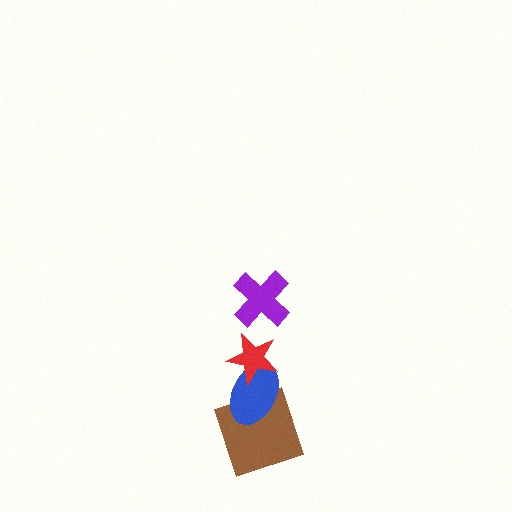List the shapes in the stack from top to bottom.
From top to bottom: the purple cross, the red star, the blue ellipse, the brown square.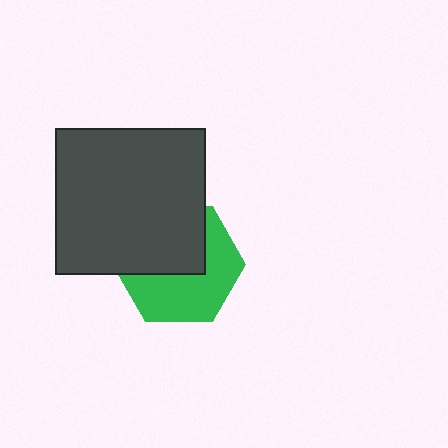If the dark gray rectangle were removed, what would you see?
You would see the complete green hexagon.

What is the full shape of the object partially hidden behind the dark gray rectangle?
The partially hidden object is a green hexagon.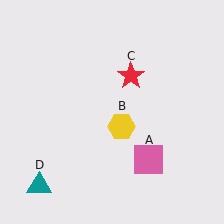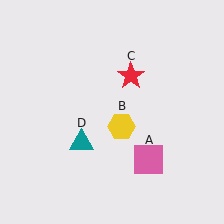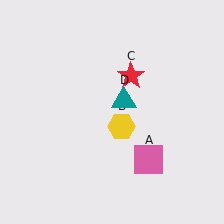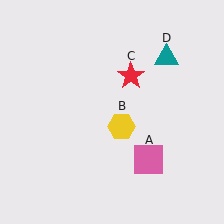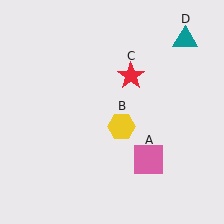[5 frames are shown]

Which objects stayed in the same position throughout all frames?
Pink square (object A) and yellow hexagon (object B) and red star (object C) remained stationary.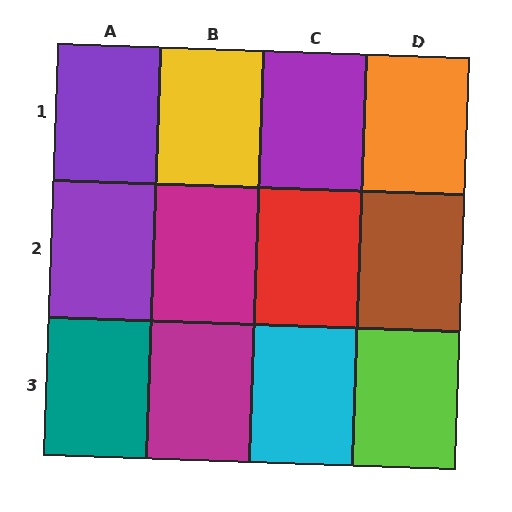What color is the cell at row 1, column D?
Orange.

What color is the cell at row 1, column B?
Yellow.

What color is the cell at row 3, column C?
Cyan.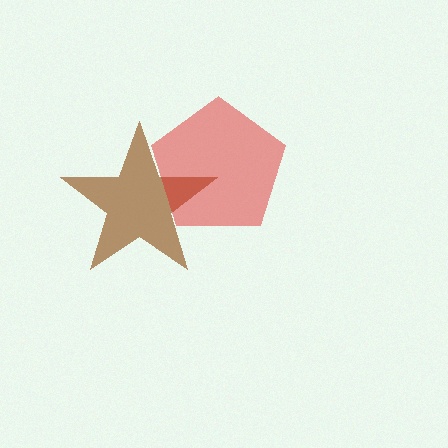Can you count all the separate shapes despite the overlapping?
Yes, there are 2 separate shapes.